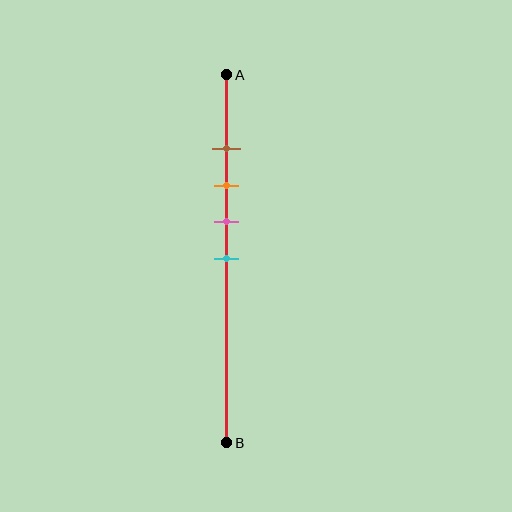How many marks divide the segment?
There are 4 marks dividing the segment.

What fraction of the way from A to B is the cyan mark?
The cyan mark is approximately 50% (0.5) of the way from A to B.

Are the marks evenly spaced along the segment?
Yes, the marks are approximately evenly spaced.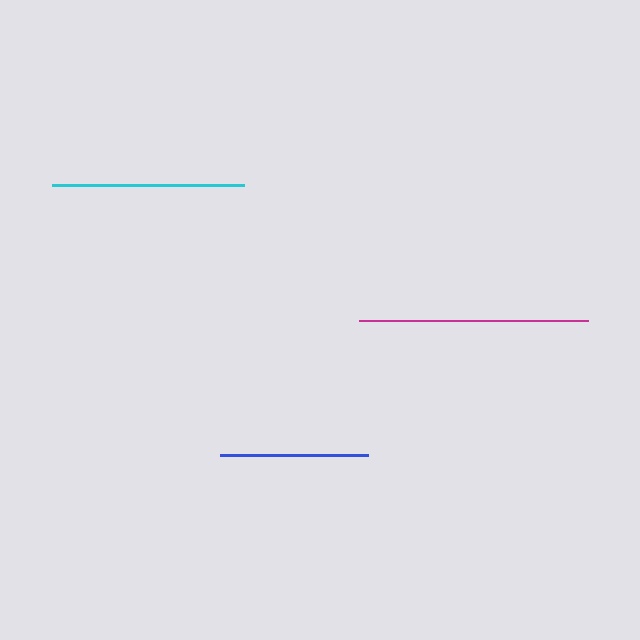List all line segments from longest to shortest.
From longest to shortest: magenta, cyan, blue.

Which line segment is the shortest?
The blue line is the shortest at approximately 148 pixels.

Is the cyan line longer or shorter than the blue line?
The cyan line is longer than the blue line.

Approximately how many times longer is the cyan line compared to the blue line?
The cyan line is approximately 1.3 times the length of the blue line.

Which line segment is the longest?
The magenta line is the longest at approximately 229 pixels.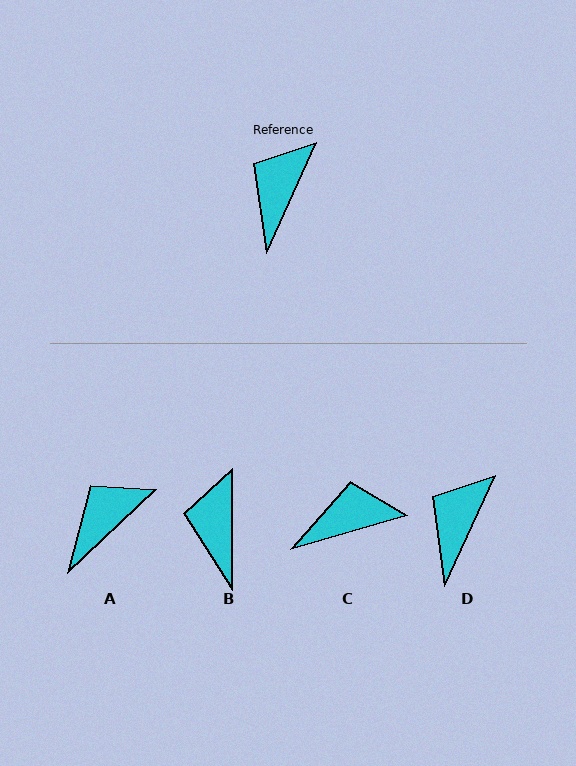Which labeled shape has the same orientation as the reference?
D.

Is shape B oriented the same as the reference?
No, it is off by about 24 degrees.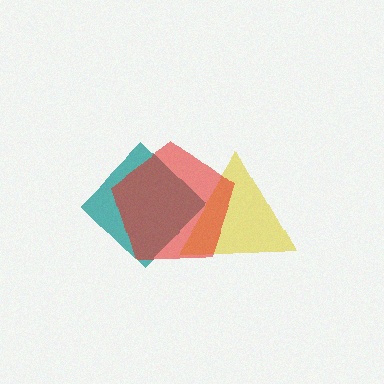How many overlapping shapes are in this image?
There are 3 overlapping shapes in the image.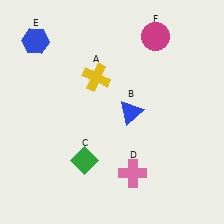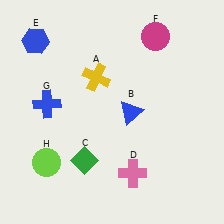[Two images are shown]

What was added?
A blue cross (G), a lime circle (H) were added in Image 2.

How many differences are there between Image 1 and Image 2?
There are 2 differences between the two images.